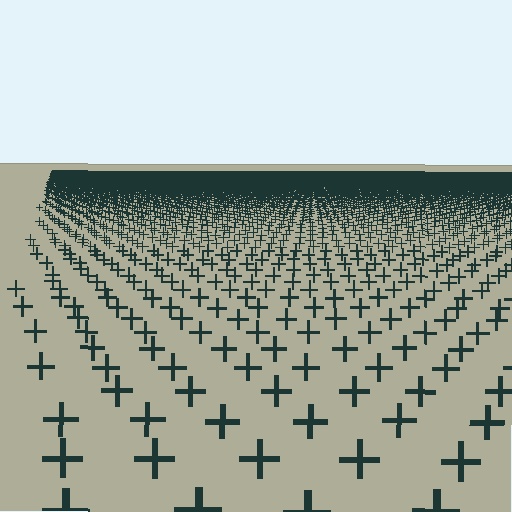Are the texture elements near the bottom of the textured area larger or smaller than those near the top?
Larger. Near the bottom, elements are closer to the viewer and appear at a bigger on-screen size.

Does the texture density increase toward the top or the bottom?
Density increases toward the top.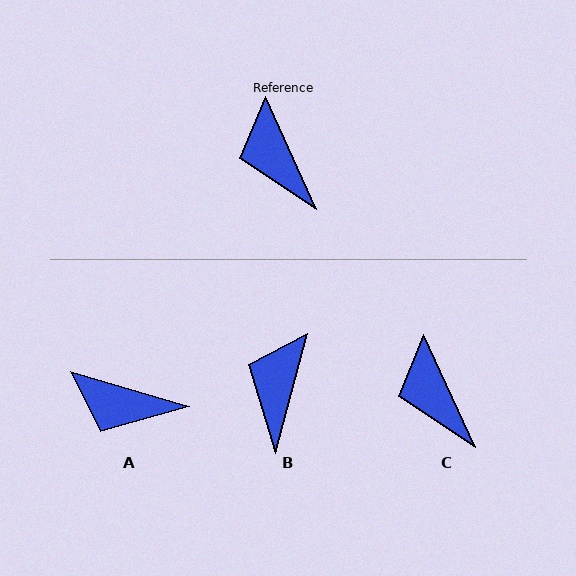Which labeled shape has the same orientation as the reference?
C.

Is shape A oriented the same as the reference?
No, it is off by about 49 degrees.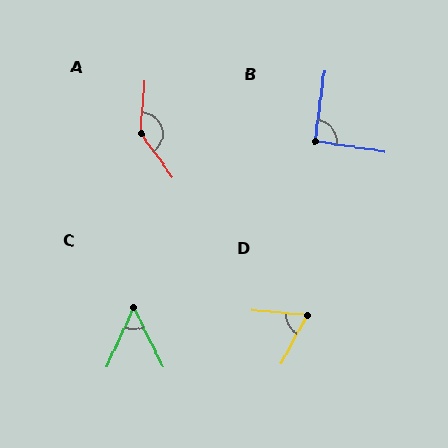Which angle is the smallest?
C, at approximately 50 degrees.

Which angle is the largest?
A, at approximately 141 degrees.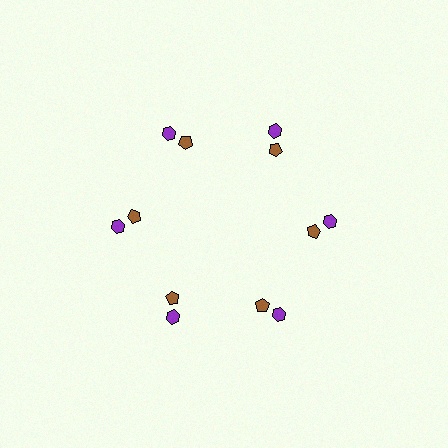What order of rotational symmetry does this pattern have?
This pattern has 6-fold rotational symmetry.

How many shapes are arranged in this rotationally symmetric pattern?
There are 12 shapes, arranged in 6 groups of 2.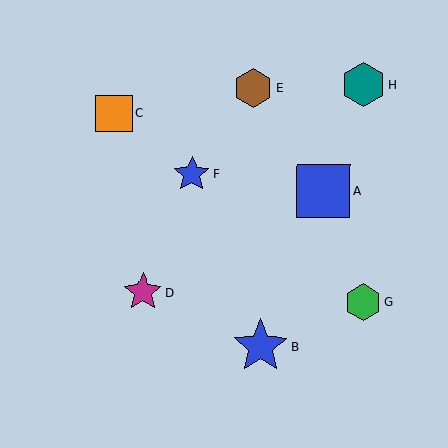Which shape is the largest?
The blue star (labeled B) is the largest.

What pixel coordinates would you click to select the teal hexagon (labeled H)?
Click at (364, 85) to select the teal hexagon H.